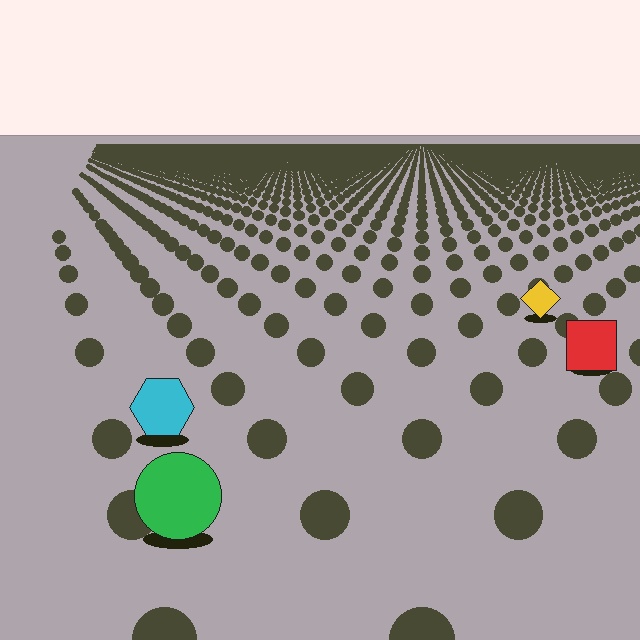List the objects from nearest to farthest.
From nearest to farthest: the green circle, the cyan hexagon, the red square, the yellow diamond.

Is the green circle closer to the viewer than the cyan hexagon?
Yes. The green circle is closer — you can tell from the texture gradient: the ground texture is coarser near it.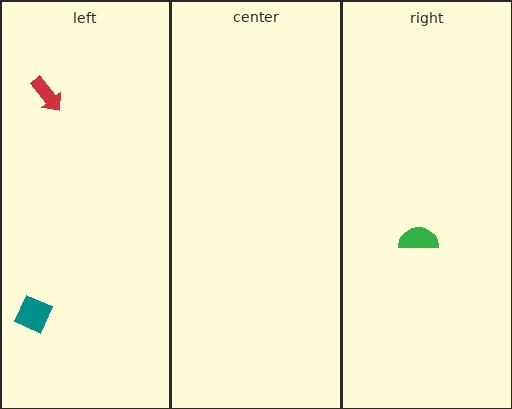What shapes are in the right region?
The green semicircle.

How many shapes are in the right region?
1.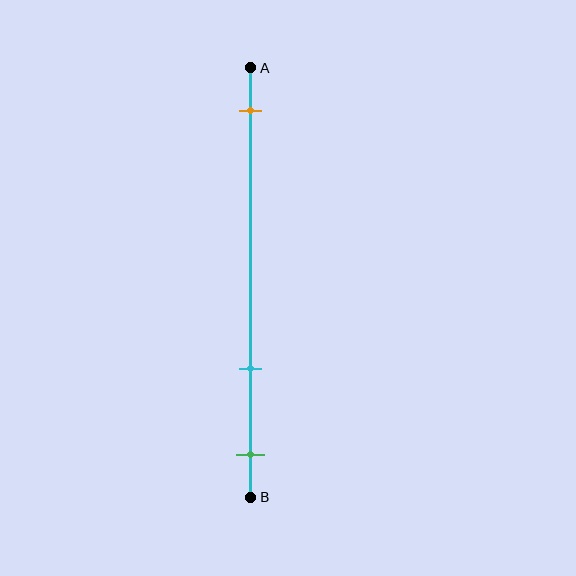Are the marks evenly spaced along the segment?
No, the marks are not evenly spaced.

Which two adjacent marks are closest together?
The cyan and green marks are the closest adjacent pair.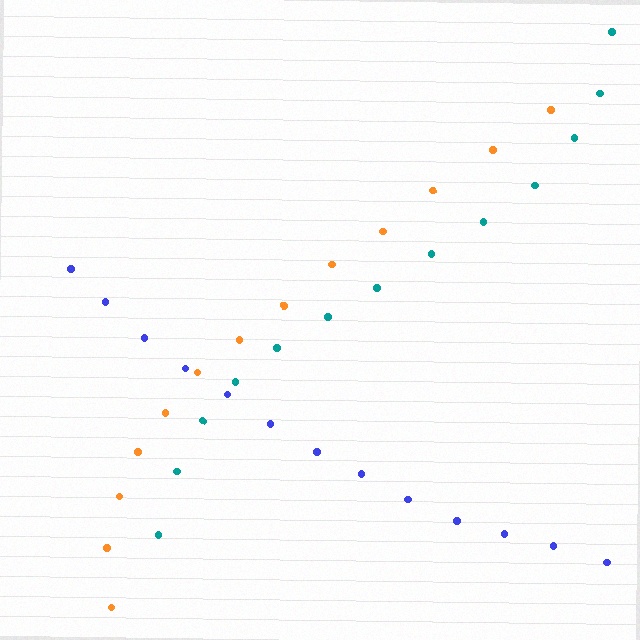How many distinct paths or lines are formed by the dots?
There are 3 distinct paths.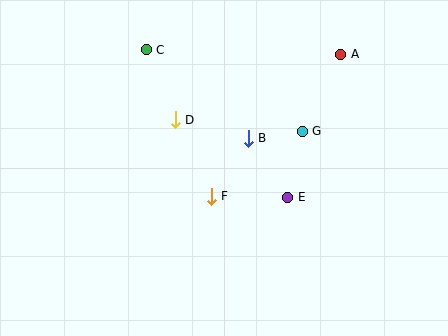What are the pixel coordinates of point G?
Point G is at (302, 131).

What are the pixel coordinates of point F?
Point F is at (211, 196).